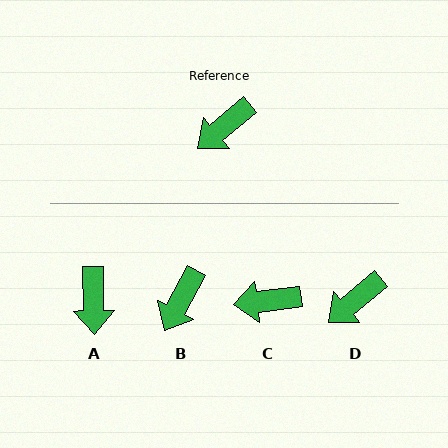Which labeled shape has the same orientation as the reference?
D.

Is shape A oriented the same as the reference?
No, it is off by about 51 degrees.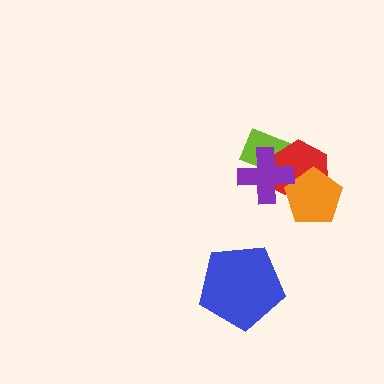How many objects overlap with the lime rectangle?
2 objects overlap with the lime rectangle.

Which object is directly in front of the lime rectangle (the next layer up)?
The red hexagon is directly in front of the lime rectangle.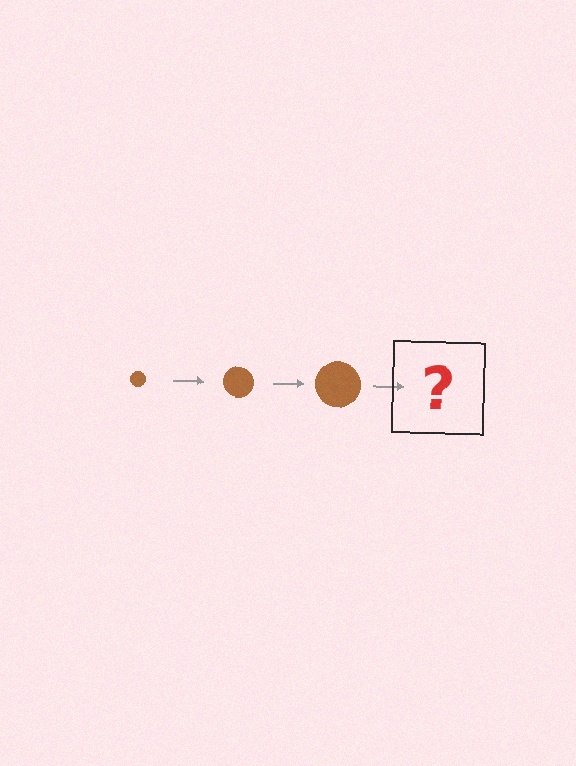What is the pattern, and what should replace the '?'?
The pattern is that the circle gets progressively larger each step. The '?' should be a brown circle, larger than the previous one.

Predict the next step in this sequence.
The next step is a brown circle, larger than the previous one.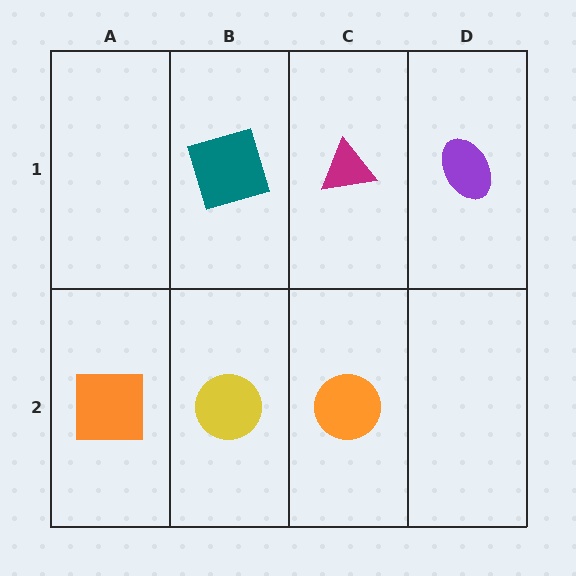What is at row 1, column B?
A teal square.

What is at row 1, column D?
A purple ellipse.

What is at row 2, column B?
A yellow circle.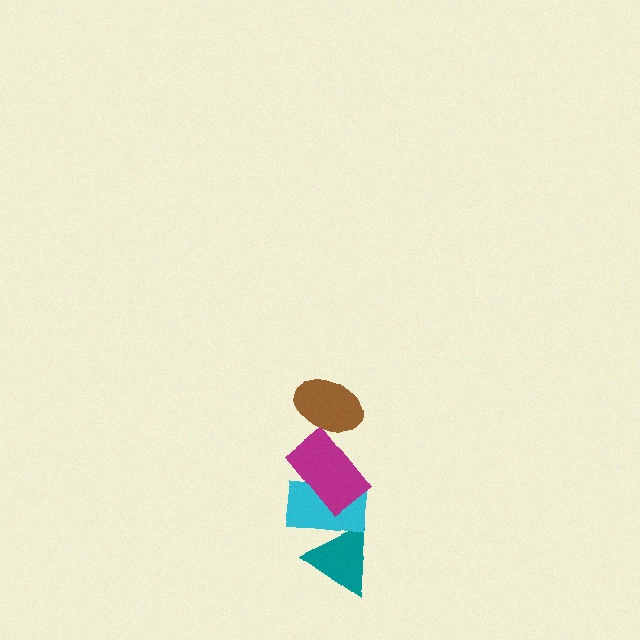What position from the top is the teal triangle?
The teal triangle is 4th from the top.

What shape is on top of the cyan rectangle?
The magenta rectangle is on top of the cyan rectangle.